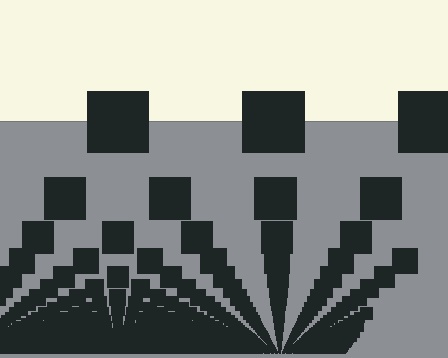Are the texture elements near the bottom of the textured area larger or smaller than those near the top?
Smaller. The gradient is inverted — elements near the bottom are smaller and denser.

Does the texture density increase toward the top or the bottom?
Density increases toward the bottom.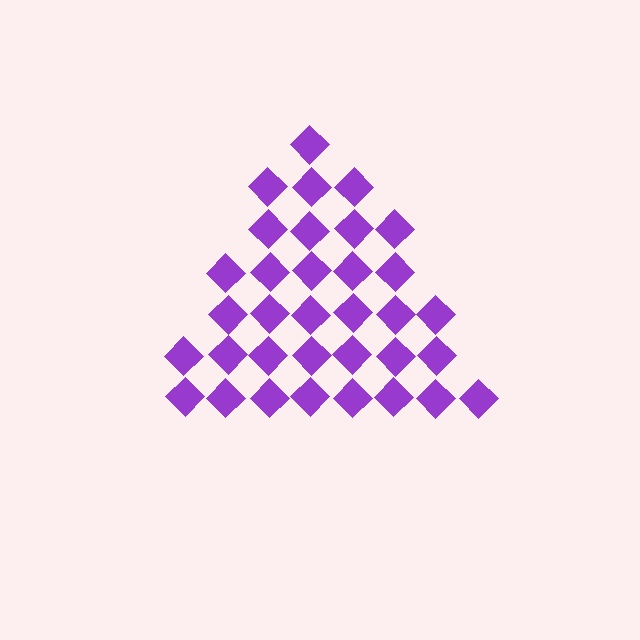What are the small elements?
The small elements are diamonds.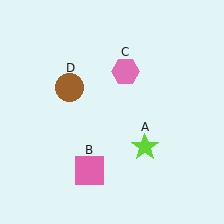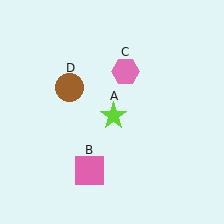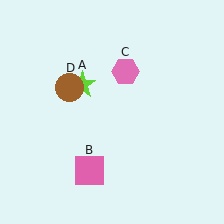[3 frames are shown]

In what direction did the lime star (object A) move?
The lime star (object A) moved up and to the left.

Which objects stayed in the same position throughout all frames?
Pink square (object B) and pink hexagon (object C) and brown circle (object D) remained stationary.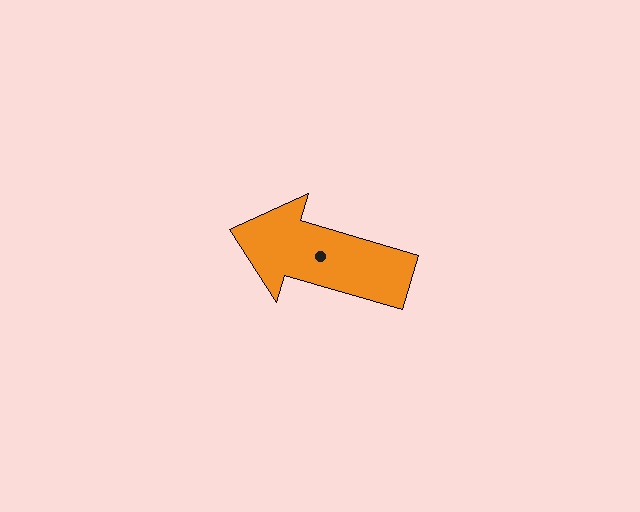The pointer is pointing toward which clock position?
Roughly 10 o'clock.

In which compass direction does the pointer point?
West.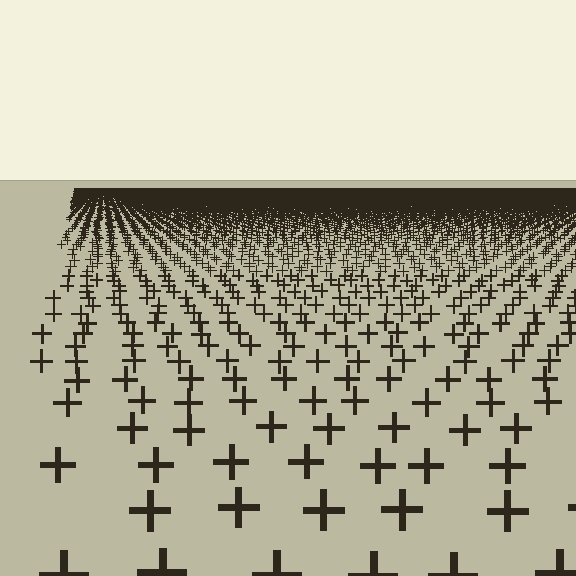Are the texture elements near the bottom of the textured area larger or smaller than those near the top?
Larger. Near the bottom, elements are closer to the viewer and appear at a bigger on-screen size.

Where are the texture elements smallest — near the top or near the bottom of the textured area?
Near the top.